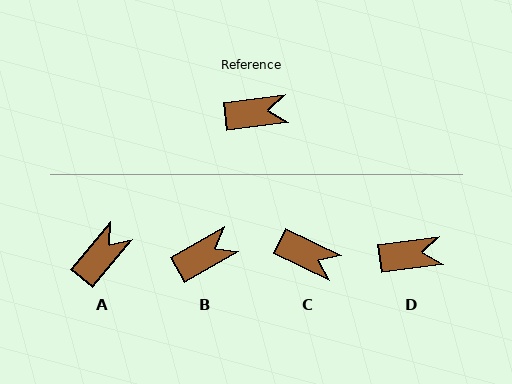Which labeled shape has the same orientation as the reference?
D.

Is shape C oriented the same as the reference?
No, it is off by about 34 degrees.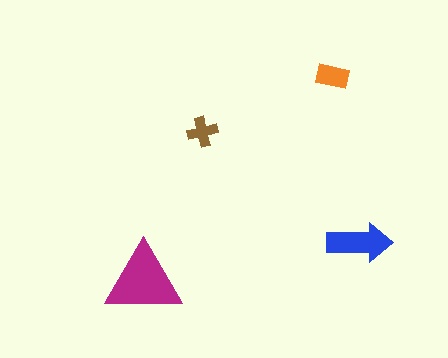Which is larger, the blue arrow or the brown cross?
The blue arrow.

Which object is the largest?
The magenta triangle.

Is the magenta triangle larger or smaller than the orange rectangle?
Larger.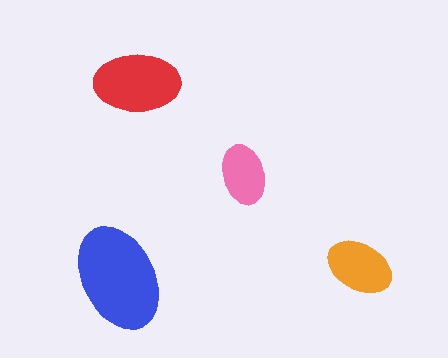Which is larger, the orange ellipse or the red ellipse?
The red one.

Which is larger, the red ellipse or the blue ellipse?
The blue one.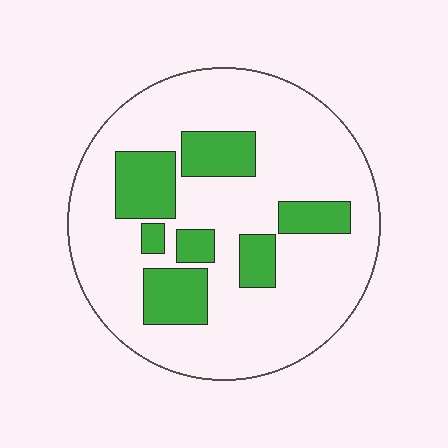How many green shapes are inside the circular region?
7.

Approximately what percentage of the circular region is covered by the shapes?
Approximately 25%.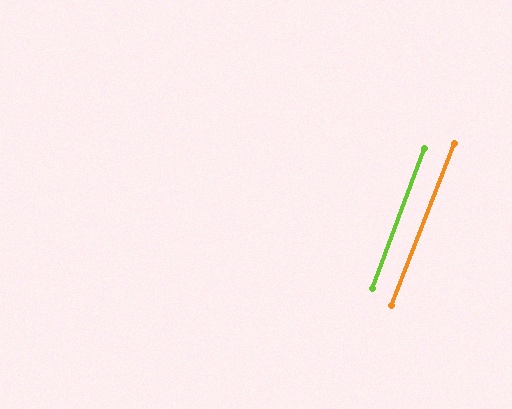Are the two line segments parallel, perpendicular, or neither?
Parallel — their directions differ by only 0.8°.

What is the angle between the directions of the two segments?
Approximately 1 degree.